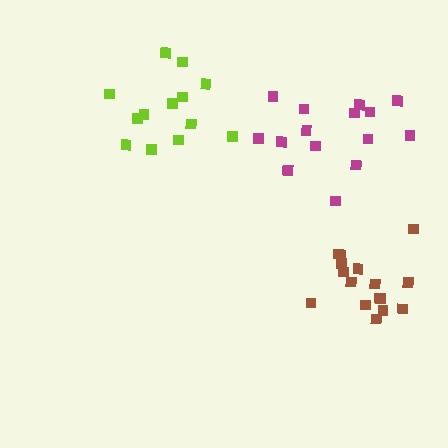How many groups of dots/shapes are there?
There are 3 groups.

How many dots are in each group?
Group 1: 13 dots, Group 2: 16 dots, Group 3: 15 dots (44 total).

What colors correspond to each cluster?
The clusters are colored: lime, brown, magenta.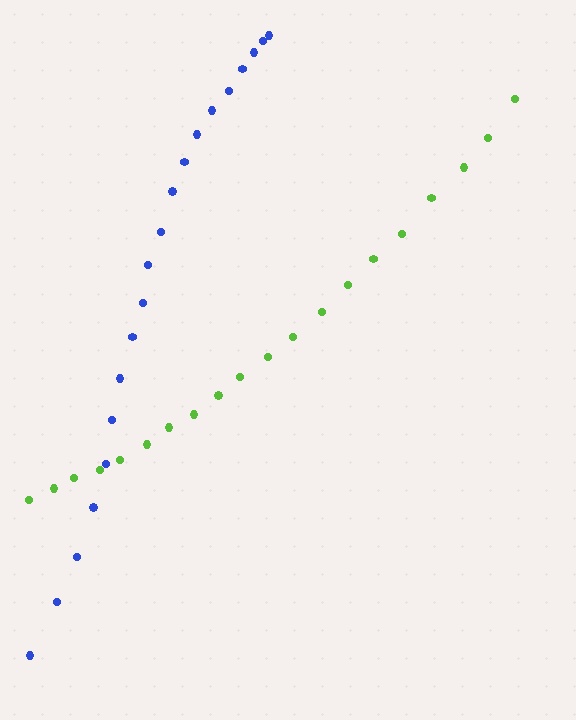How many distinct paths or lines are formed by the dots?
There are 2 distinct paths.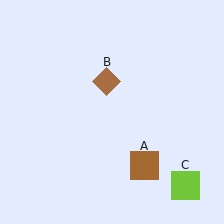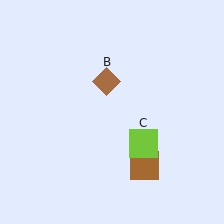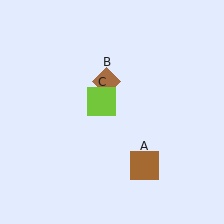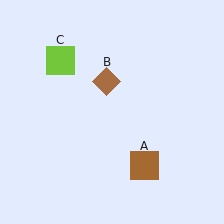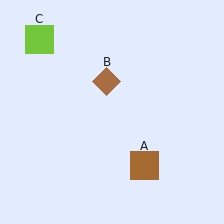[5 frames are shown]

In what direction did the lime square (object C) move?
The lime square (object C) moved up and to the left.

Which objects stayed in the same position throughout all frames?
Brown square (object A) and brown diamond (object B) remained stationary.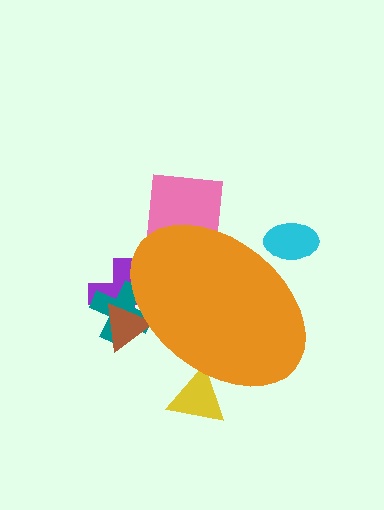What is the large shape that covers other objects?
An orange ellipse.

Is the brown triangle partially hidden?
Yes, the brown triangle is partially hidden behind the orange ellipse.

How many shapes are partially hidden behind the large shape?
6 shapes are partially hidden.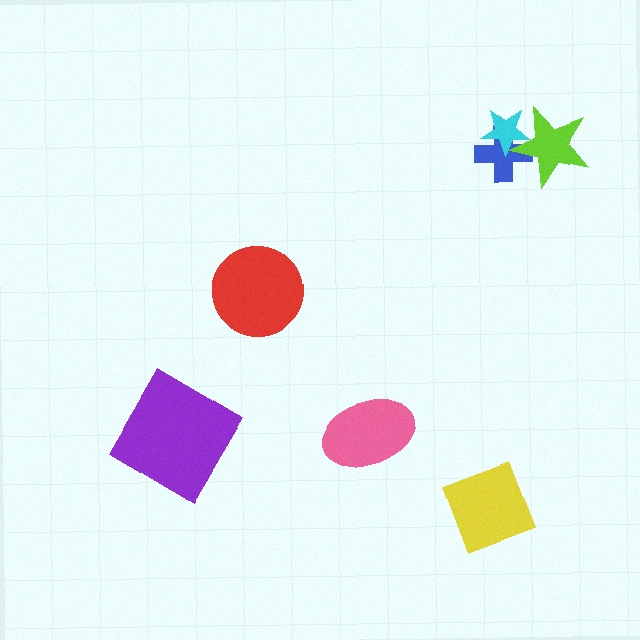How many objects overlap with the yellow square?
0 objects overlap with the yellow square.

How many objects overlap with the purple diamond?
0 objects overlap with the purple diamond.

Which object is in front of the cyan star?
The lime star is in front of the cyan star.